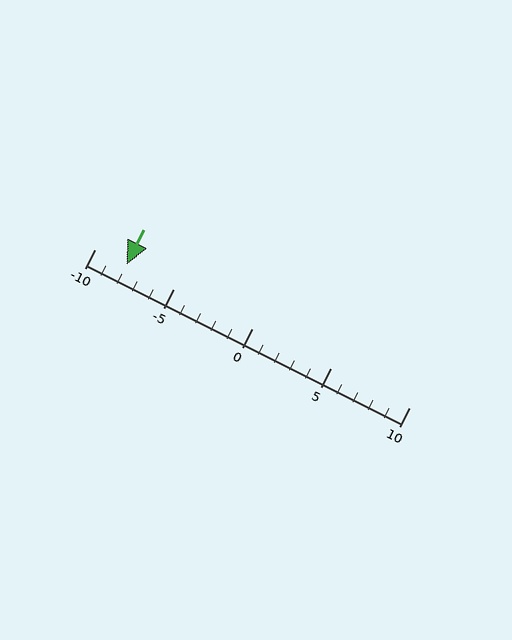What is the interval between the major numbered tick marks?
The major tick marks are spaced 5 units apart.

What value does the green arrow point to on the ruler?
The green arrow points to approximately -8.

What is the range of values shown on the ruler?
The ruler shows values from -10 to 10.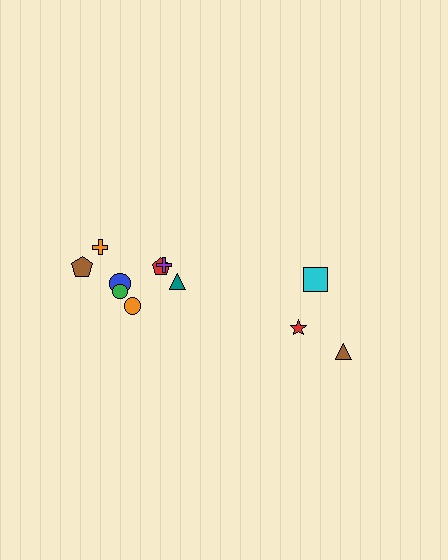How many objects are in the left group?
There are 8 objects.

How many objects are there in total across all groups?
There are 11 objects.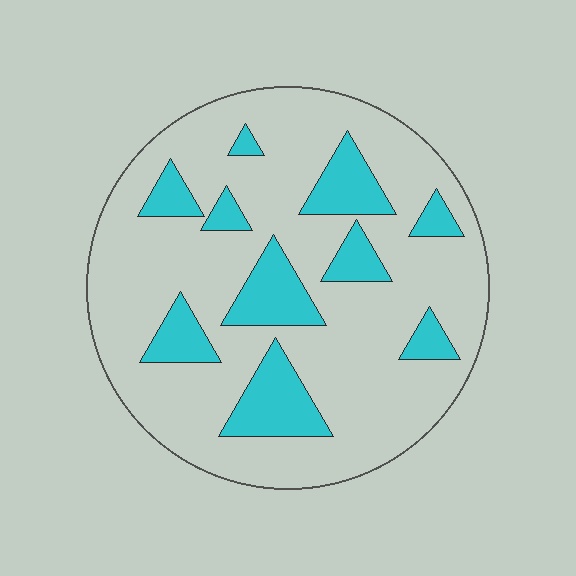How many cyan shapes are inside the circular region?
10.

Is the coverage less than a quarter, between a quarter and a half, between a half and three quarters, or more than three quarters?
Less than a quarter.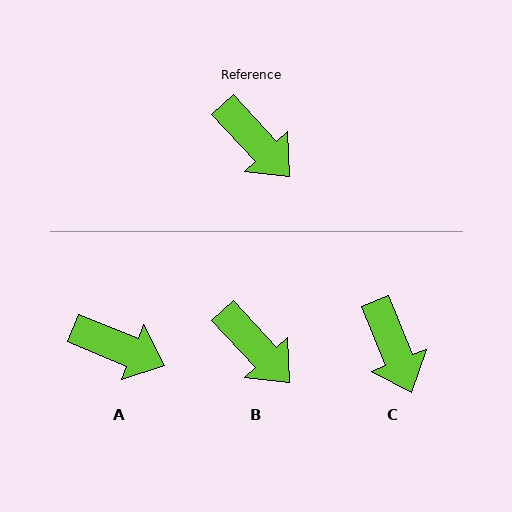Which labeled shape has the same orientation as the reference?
B.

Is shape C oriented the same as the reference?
No, it is off by about 21 degrees.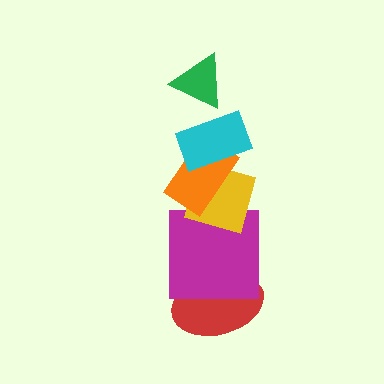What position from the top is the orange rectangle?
The orange rectangle is 3rd from the top.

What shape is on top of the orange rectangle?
The cyan rectangle is on top of the orange rectangle.